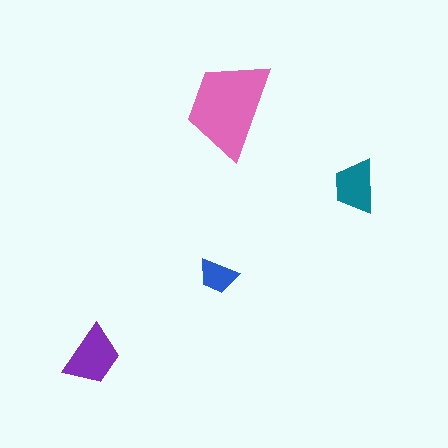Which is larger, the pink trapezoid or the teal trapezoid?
The pink one.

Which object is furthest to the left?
The purple trapezoid is leftmost.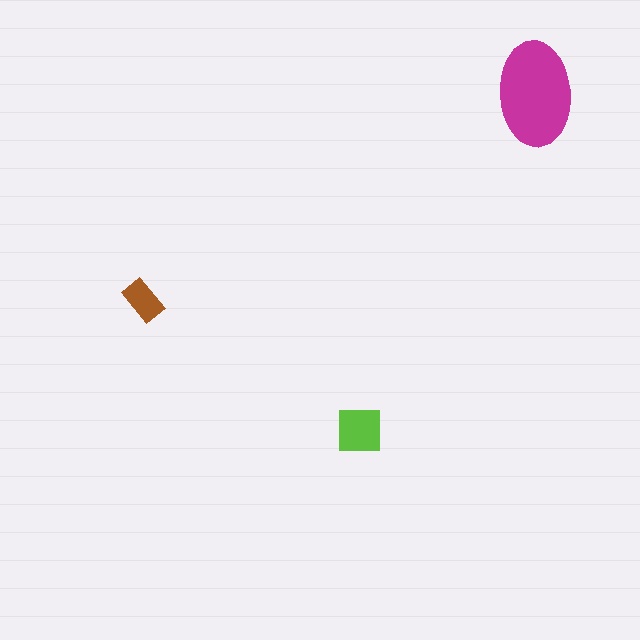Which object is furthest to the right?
The magenta ellipse is rightmost.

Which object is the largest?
The magenta ellipse.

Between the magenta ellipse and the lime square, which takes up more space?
The magenta ellipse.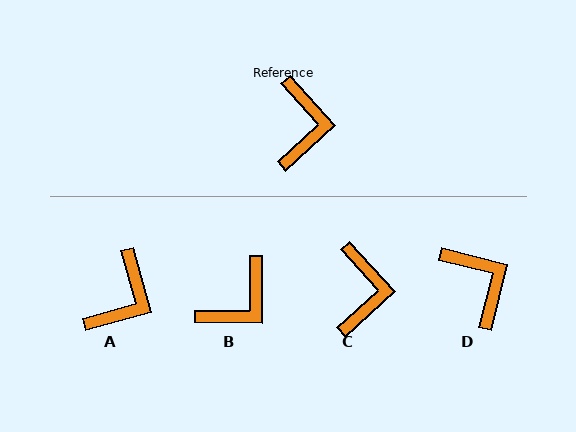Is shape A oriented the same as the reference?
No, it is off by about 27 degrees.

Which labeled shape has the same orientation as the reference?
C.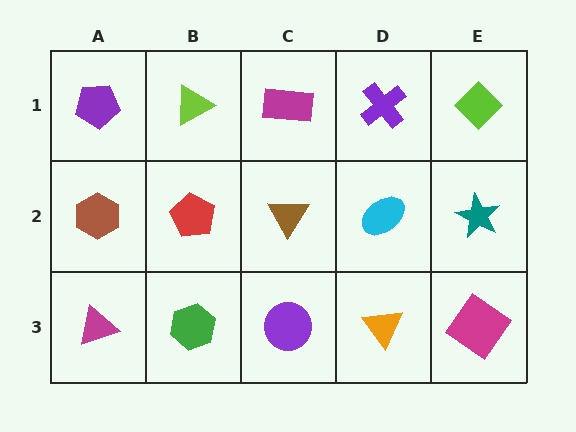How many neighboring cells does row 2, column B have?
4.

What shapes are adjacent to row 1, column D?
A cyan ellipse (row 2, column D), a magenta rectangle (row 1, column C), a lime diamond (row 1, column E).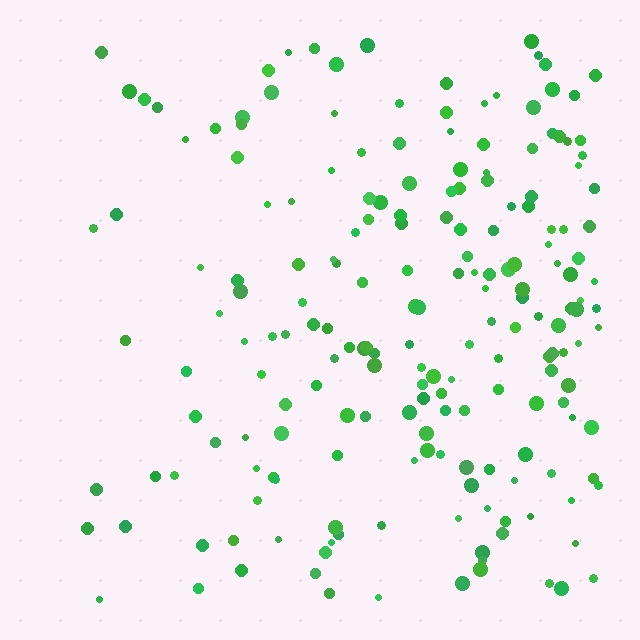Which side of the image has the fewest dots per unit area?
The left.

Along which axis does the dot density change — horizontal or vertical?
Horizontal.